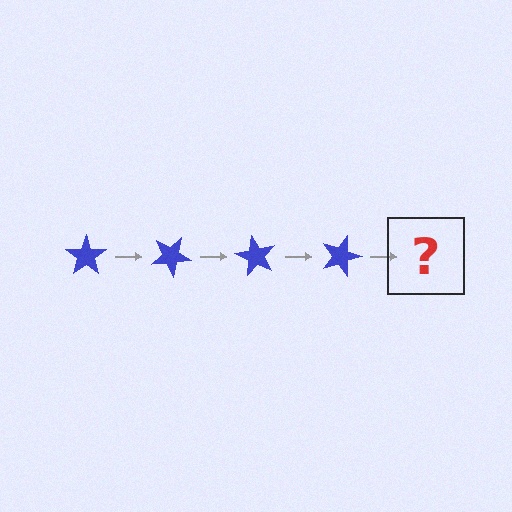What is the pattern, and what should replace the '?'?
The pattern is that the star rotates 30 degrees each step. The '?' should be a blue star rotated 120 degrees.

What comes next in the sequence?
The next element should be a blue star rotated 120 degrees.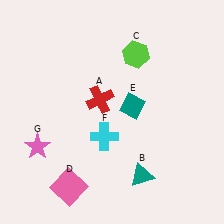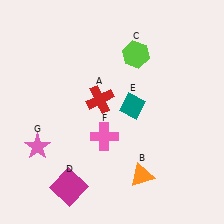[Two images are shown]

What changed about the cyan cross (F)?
In Image 1, F is cyan. In Image 2, it changed to pink.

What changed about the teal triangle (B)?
In Image 1, B is teal. In Image 2, it changed to orange.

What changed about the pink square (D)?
In Image 1, D is pink. In Image 2, it changed to magenta.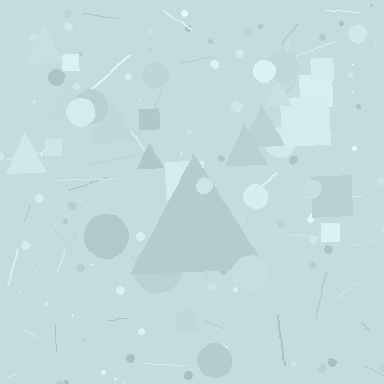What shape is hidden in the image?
A triangle is hidden in the image.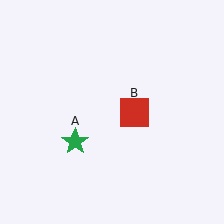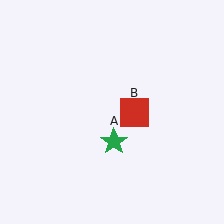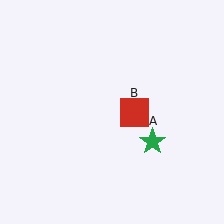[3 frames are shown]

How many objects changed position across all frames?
1 object changed position: green star (object A).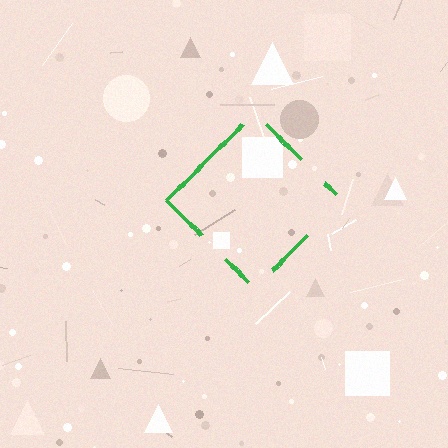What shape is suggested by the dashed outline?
The dashed outline suggests a diamond.